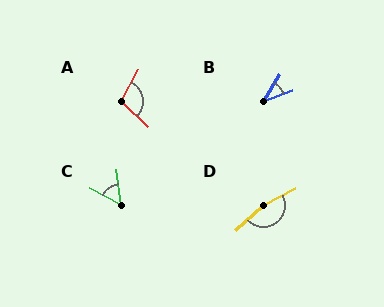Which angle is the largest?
D, at approximately 164 degrees.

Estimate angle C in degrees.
Approximately 55 degrees.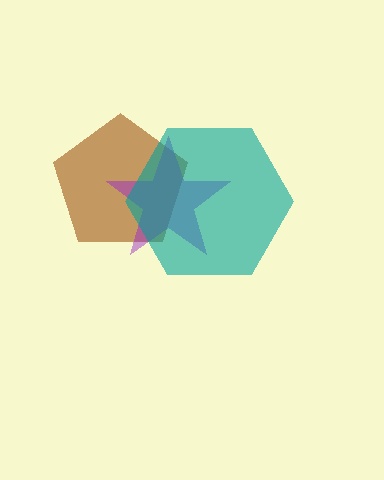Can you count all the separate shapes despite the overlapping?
Yes, there are 3 separate shapes.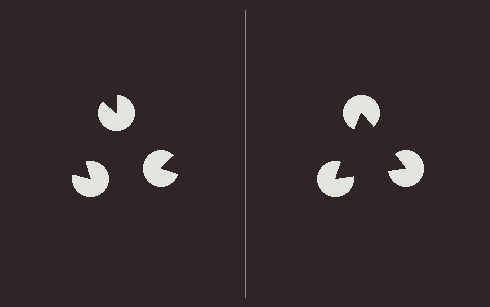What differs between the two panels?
The pac-man discs are positioned identically on both sides; only the wedge orientations differ. On the right they align to a triangle; on the left they are misaligned.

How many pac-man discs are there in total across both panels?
6 — 3 on each side.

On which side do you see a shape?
An illusory triangle appears on the right side. On the left side the wedge cuts are rotated, so no coherent shape forms.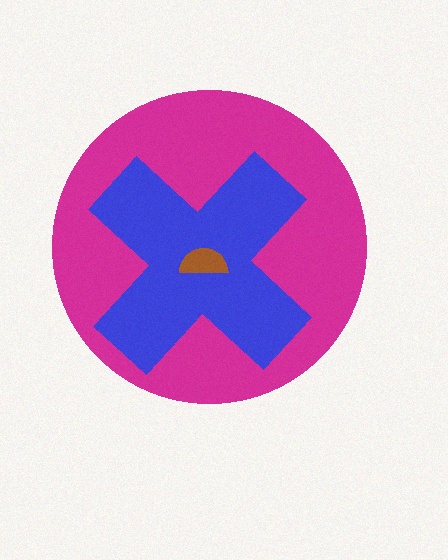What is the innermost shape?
The brown semicircle.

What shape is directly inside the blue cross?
The brown semicircle.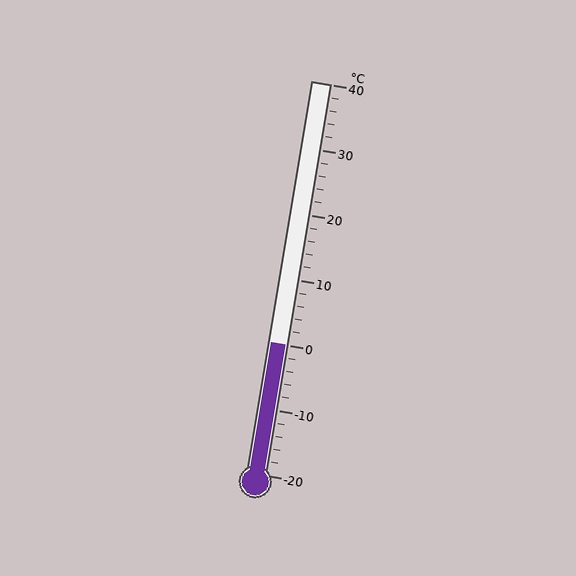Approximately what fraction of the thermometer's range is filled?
The thermometer is filled to approximately 35% of its range.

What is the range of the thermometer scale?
The thermometer scale ranges from -20°C to 40°C.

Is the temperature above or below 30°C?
The temperature is below 30°C.